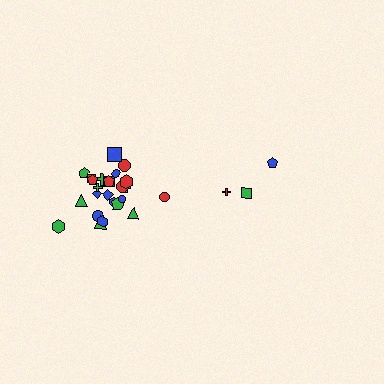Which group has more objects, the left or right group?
The left group.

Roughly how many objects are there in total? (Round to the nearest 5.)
Roughly 30 objects in total.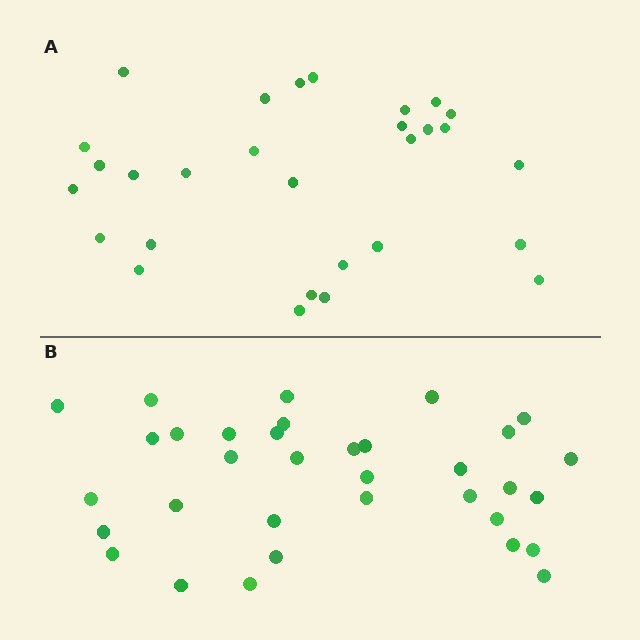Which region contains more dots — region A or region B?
Region B (the bottom region) has more dots.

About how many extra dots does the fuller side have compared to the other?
Region B has about 5 more dots than region A.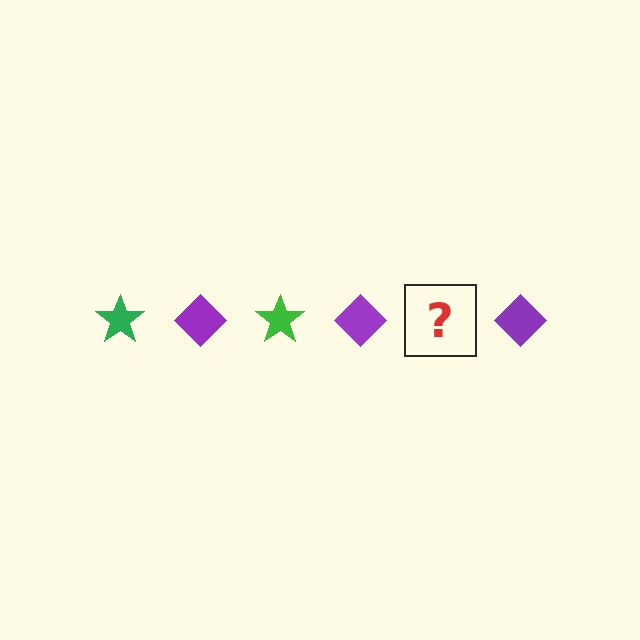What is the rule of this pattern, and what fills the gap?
The rule is that the pattern alternates between green star and purple diamond. The gap should be filled with a green star.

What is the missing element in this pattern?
The missing element is a green star.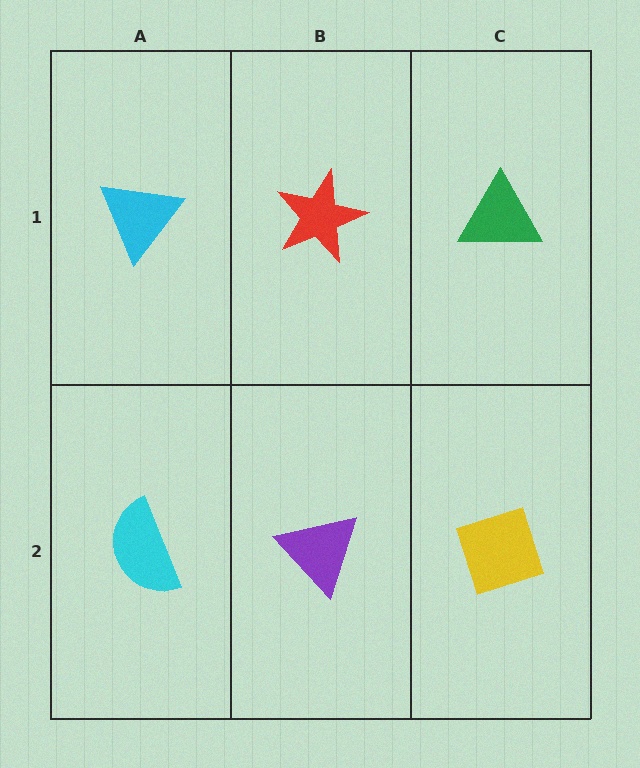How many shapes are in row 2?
3 shapes.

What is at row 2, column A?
A cyan semicircle.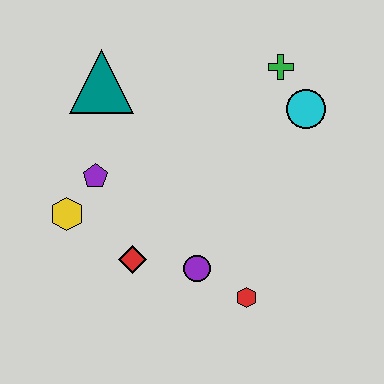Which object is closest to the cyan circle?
The green cross is closest to the cyan circle.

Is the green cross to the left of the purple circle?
No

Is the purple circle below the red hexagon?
No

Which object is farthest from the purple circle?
The green cross is farthest from the purple circle.